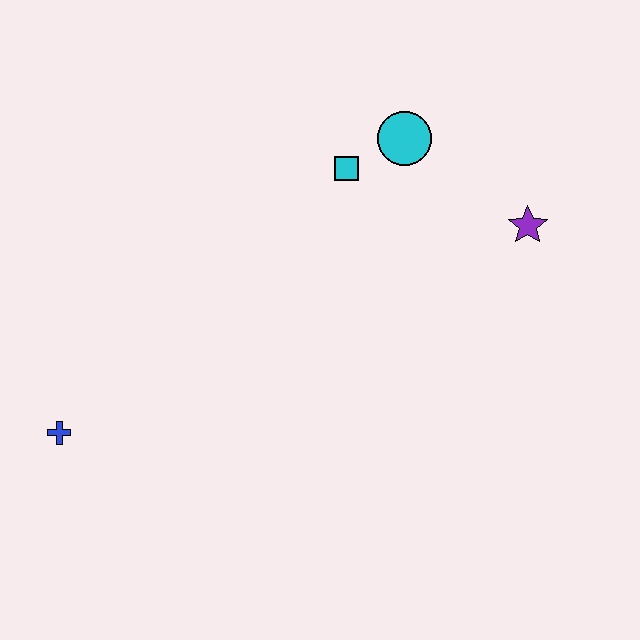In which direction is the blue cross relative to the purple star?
The blue cross is to the left of the purple star.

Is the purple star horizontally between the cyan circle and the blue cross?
No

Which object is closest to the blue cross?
The cyan square is closest to the blue cross.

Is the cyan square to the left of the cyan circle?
Yes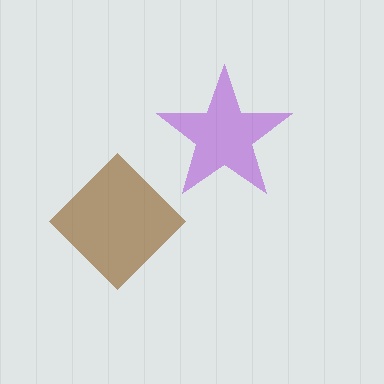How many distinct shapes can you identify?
There are 2 distinct shapes: a purple star, a brown diamond.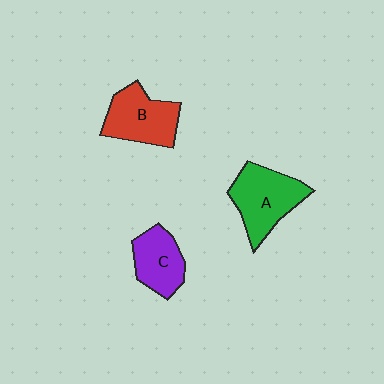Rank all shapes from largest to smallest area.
From largest to smallest: A (green), B (red), C (purple).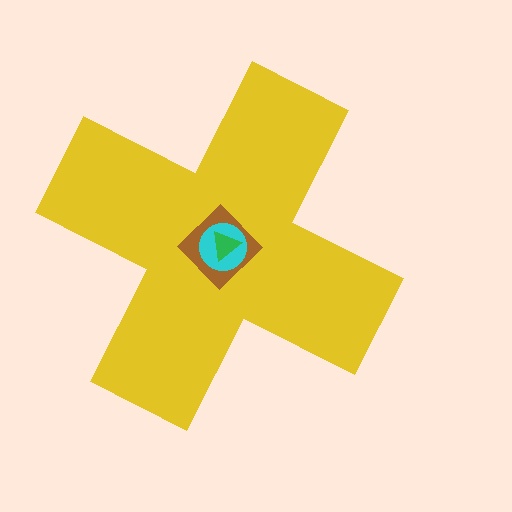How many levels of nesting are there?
4.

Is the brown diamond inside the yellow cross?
Yes.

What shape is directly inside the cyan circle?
The green triangle.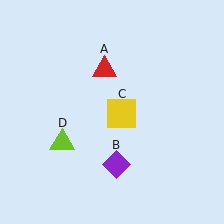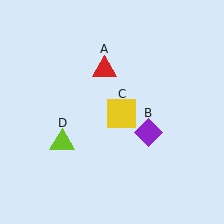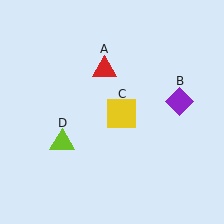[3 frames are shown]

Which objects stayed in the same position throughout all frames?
Red triangle (object A) and yellow square (object C) and lime triangle (object D) remained stationary.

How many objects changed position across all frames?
1 object changed position: purple diamond (object B).